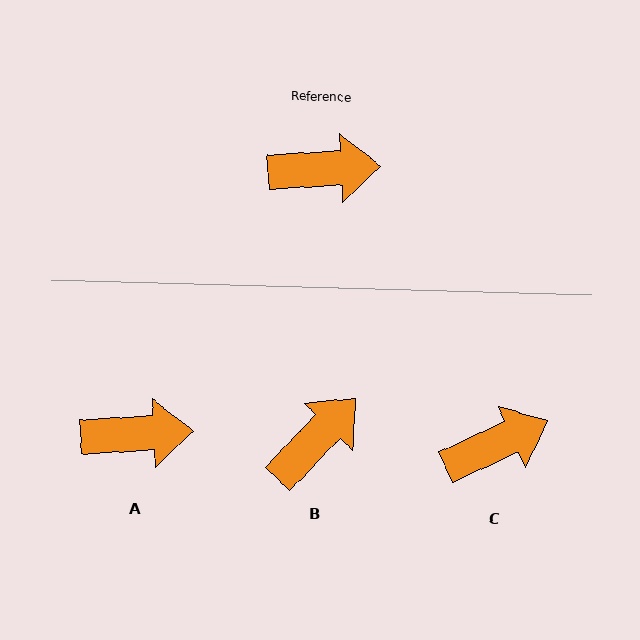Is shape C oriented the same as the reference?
No, it is off by about 21 degrees.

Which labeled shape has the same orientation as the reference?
A.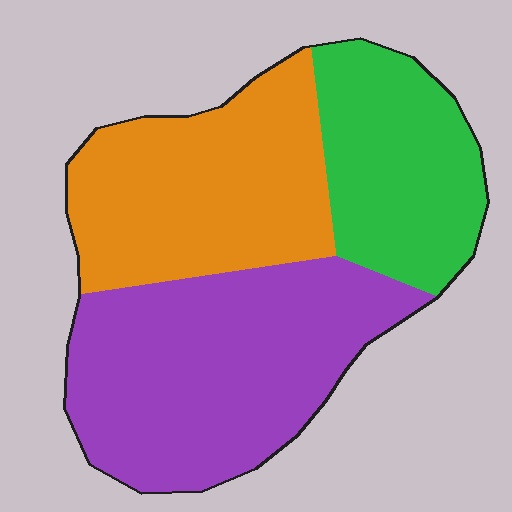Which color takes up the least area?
Green, at roughly 25%.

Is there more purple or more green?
Purple.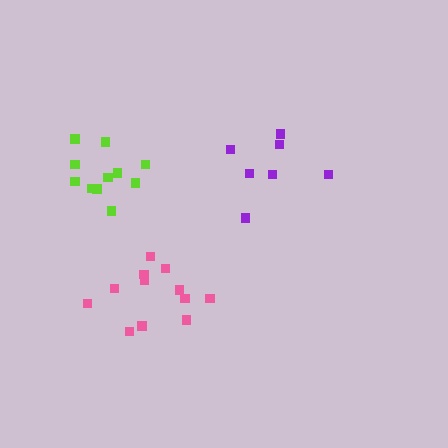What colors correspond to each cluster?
The clusters are colored: pink, purple, lime.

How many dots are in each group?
Group 1: 12 dots, Group 2: 7 dots, Group 3: 11 dots (30 total).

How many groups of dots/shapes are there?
There are 3 groups.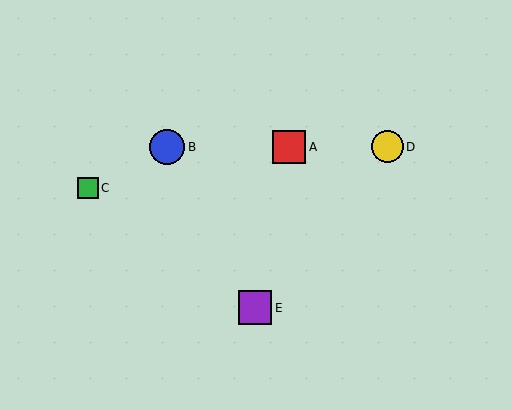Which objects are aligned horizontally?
Objects A, B, D are aligned horizontally.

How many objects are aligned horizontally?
3 objects (A, B, D) are aligned horizontally.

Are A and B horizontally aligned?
Yes, both are at y≈147.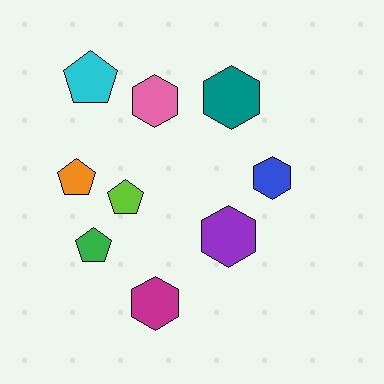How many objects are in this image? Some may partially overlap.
There are 9 objects.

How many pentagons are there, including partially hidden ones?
There are 4 pentagons.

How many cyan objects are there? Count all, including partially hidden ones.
There is 1 cyan object.